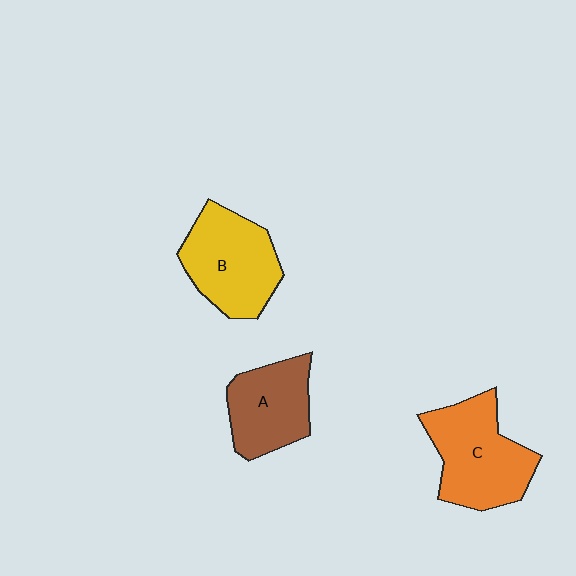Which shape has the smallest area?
Shape A (brown).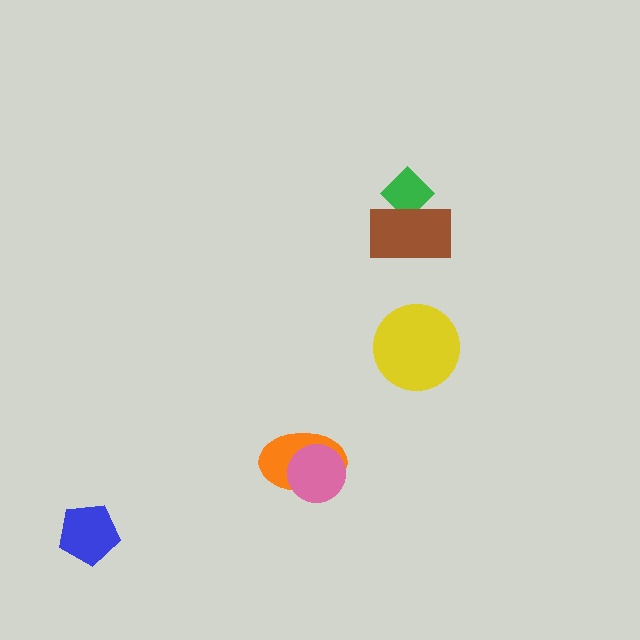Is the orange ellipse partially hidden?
Yes, it is partially covered by another shape.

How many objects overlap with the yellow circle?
0 objects overlap with the yellow circle.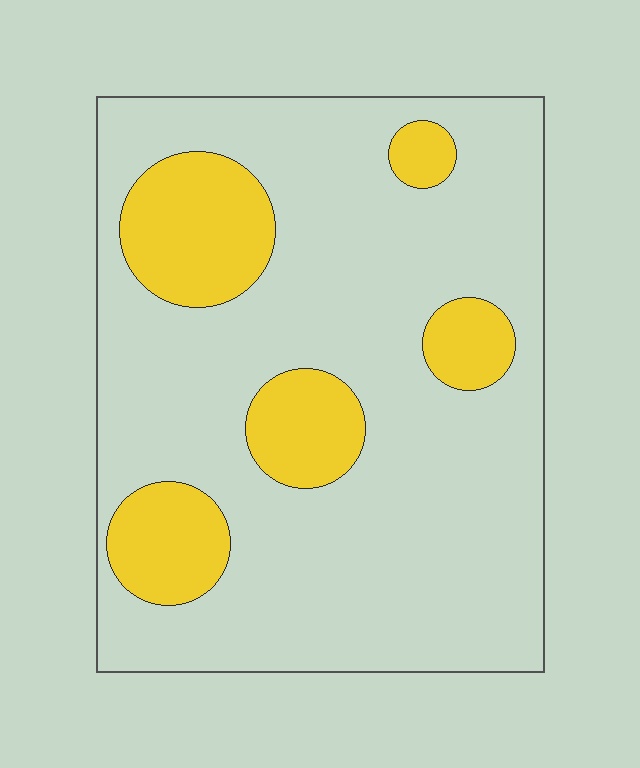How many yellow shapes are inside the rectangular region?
5.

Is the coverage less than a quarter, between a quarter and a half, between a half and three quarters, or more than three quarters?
Less than a quarter.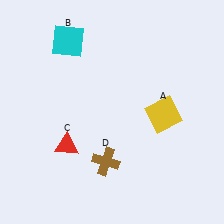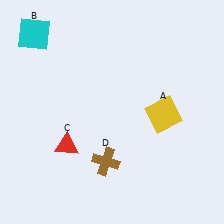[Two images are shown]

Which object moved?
The cyan square (B) moved left.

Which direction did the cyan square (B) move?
The cyan square (B) moved left.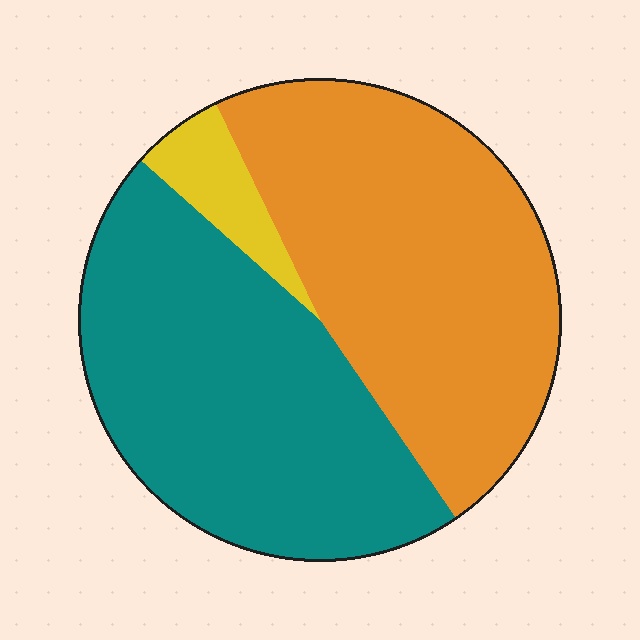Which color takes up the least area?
Yellow, at roughly 5%.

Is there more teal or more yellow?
Teal.